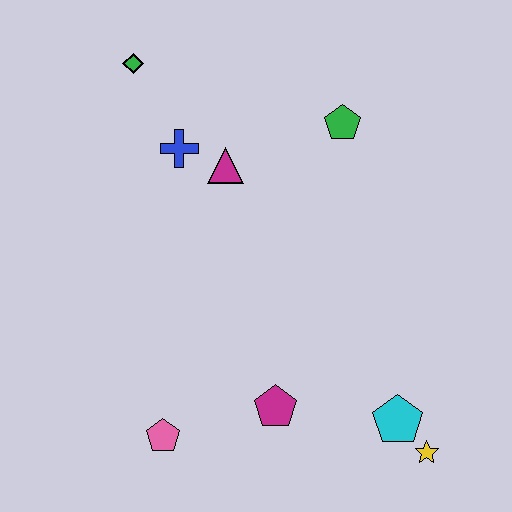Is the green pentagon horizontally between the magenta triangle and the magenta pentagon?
No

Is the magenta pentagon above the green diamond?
No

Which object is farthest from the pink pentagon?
The green diamond is farthest from the pink pentagon.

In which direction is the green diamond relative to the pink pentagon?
The green diamond is above the pink pentagon.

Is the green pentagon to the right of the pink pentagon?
Yes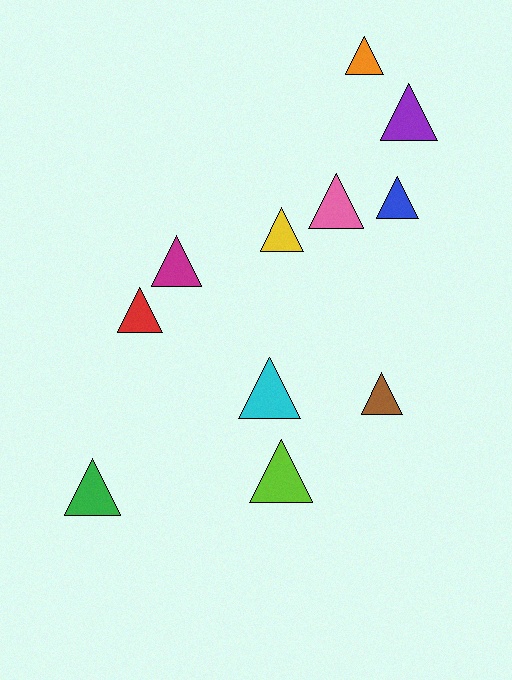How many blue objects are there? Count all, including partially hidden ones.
There is 1 blue object.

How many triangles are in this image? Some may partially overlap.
There are 11 triangles.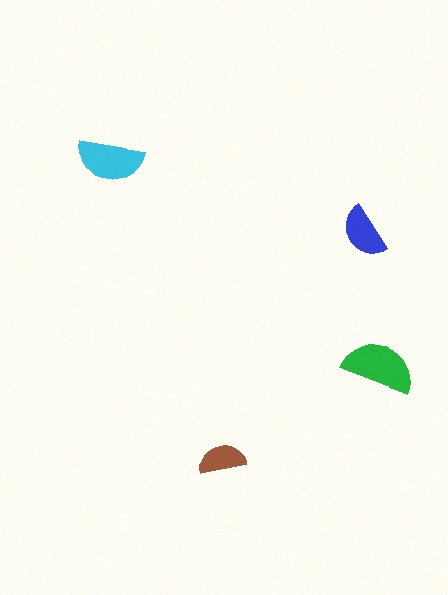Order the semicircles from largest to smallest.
the green one, the cyan one, the blue one, the brown one.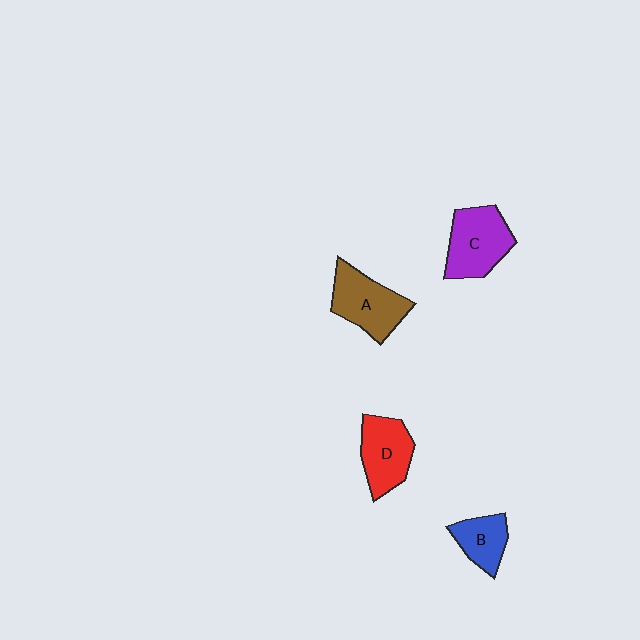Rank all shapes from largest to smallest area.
From largest to smallest: C (purple), A (brown), D (red), B (blue).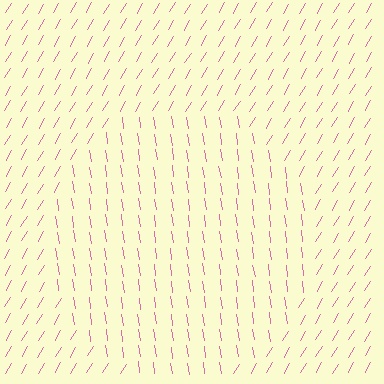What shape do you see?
I see a circle.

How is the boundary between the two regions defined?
The boundary is defined purely by a change in line orientation (approximately 39 degrees difference). All lines are the same color and thickness.